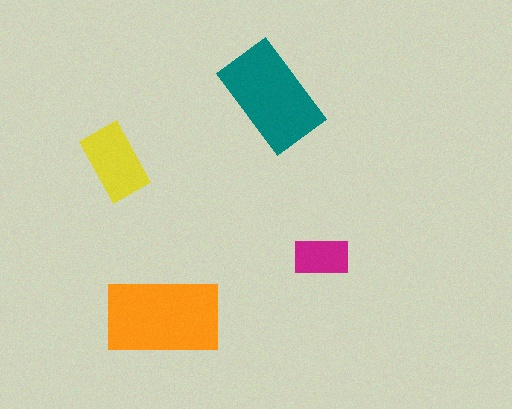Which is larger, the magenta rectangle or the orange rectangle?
The orange one.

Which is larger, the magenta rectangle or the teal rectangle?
The teal one.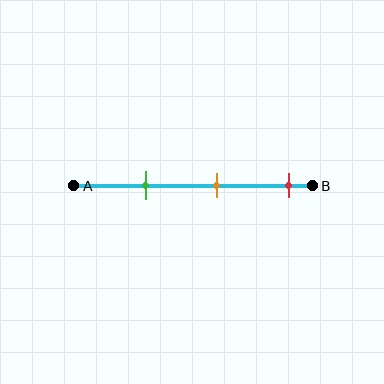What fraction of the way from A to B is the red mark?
The red mark is approximately 90% (0.9) of the way from A to B.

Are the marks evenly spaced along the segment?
Yes, the marks are approximately evenly spaced.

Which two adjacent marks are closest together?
The green and orange marks are the closest adjacent pair.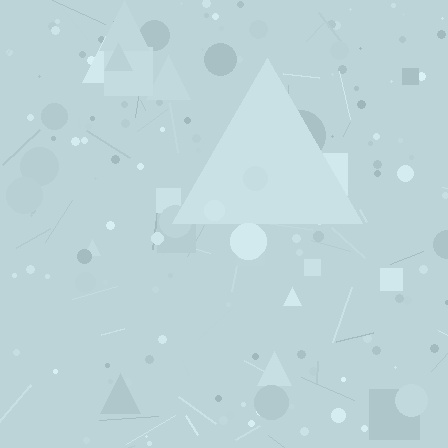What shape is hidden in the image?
A triangle is hidden in the image.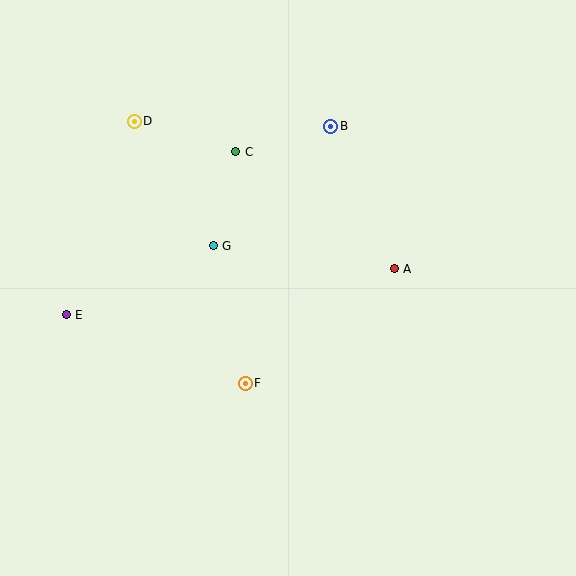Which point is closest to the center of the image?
Point G at (213, 246) is closest to the center.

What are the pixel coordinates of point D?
Point D is at (134, 121).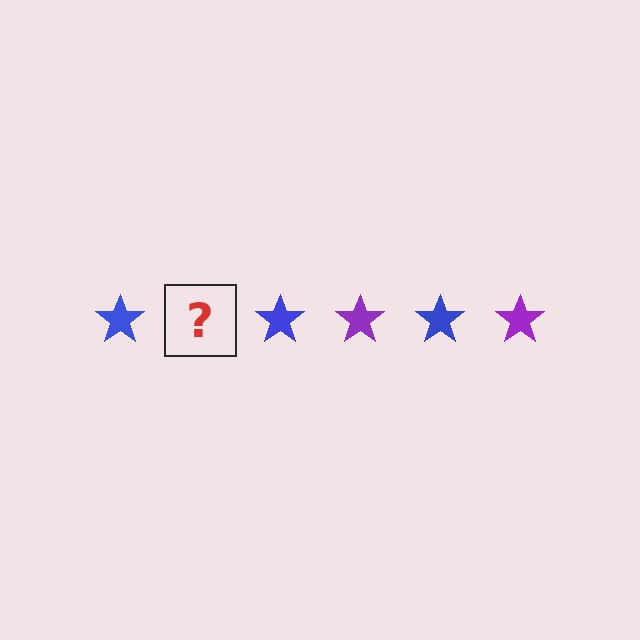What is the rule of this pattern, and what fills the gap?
The rule is that the pattern cycles through blue, purple stars. The gap should be filled with a purple star.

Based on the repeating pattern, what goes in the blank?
The blank should be a purple star.